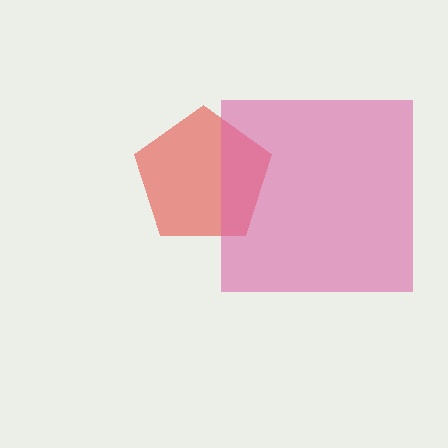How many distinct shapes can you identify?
There are 2 distinct shapes: a red pentagon, a pink square.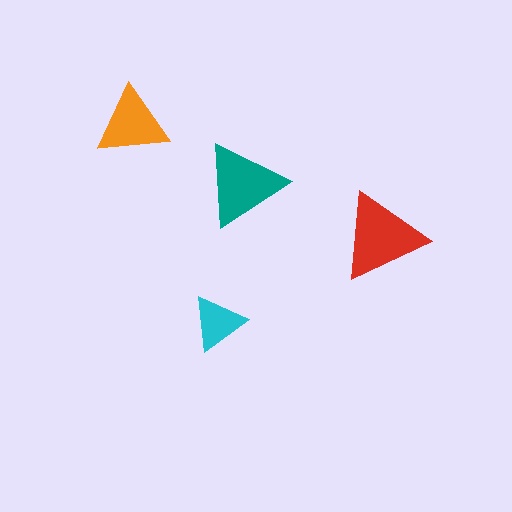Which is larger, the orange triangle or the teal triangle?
The teal one.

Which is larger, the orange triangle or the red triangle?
The red one.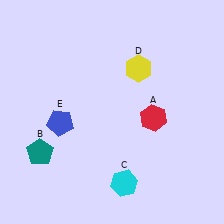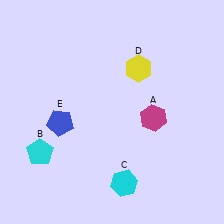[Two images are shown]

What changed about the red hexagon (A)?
In Image 1, A is red. In Image 2, it changed to magenta.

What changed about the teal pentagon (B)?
In Image 1, B is teal. In Image 2, it changed to cyan.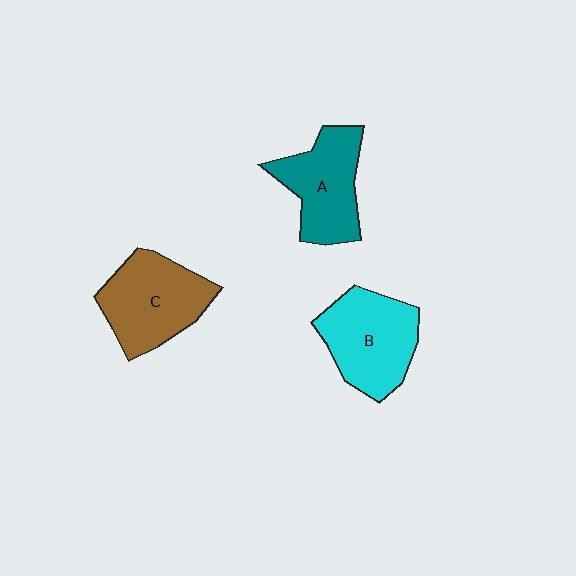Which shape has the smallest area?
Shape A (teal).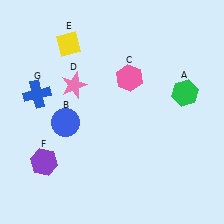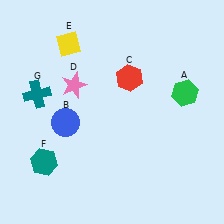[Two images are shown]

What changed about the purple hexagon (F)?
In Image 1, F is purple. In Image 2, it changed to teal.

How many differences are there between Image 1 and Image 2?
There are 3 differences between the two images.